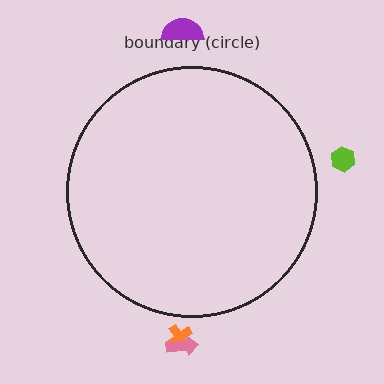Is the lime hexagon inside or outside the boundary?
Outside.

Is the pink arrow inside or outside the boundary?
Outside.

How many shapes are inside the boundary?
0 inside, 4 outside.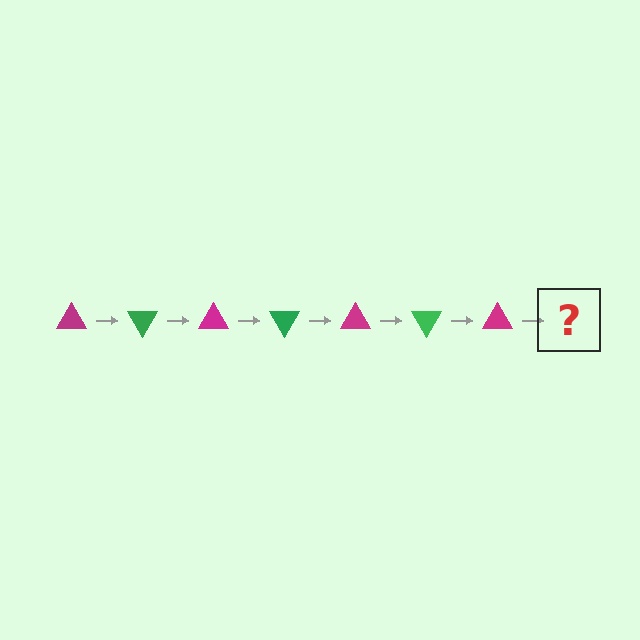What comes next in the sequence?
The next element should be a green triangle, rotated 420 degrees from the start.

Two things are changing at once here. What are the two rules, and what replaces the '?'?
The two rules are that it rotates 60 degrees each step and the color cycles through magenta and green. The '?' should be a green triangle, rotated 420 degrees from the start.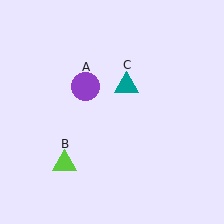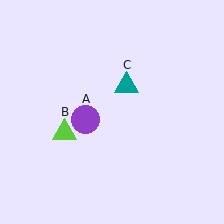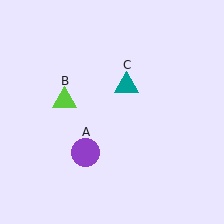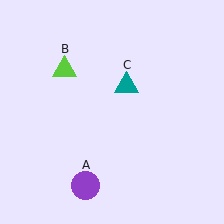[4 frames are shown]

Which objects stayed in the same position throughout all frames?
Teal triangle (object C) remained stationary.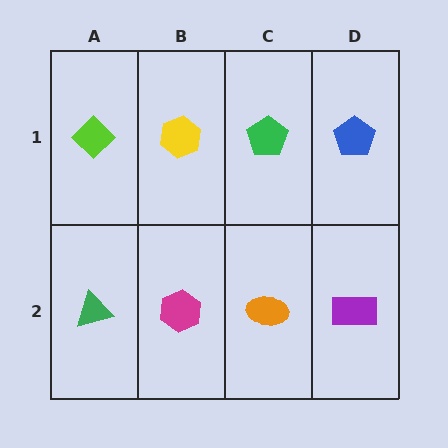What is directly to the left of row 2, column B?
A green triangle.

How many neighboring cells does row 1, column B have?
3.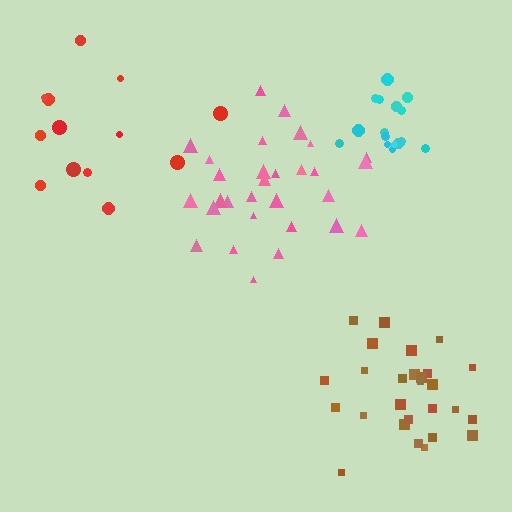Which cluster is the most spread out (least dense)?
Red.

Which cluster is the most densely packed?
Cyan.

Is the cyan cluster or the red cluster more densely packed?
Cyan.